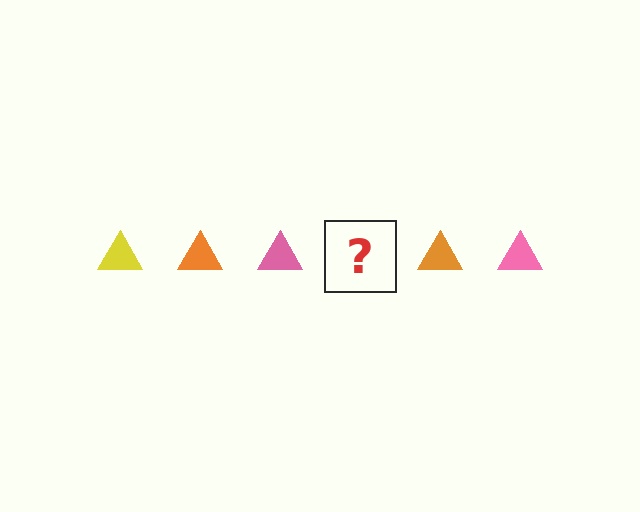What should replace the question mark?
The question mark should be replaced with a yellow triangle.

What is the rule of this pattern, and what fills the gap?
The rule is that the pattern cycles through yellow, orange, pink triangles. The gap should be filled with a yellow triangle.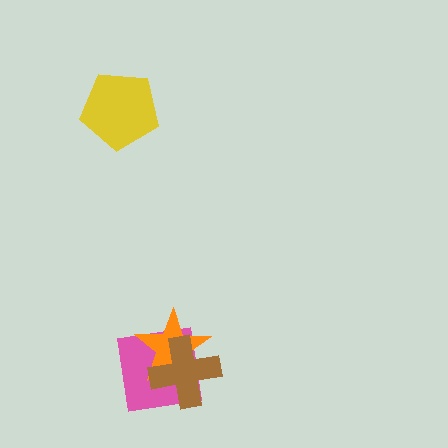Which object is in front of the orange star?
The brown cross is in front of the orange star.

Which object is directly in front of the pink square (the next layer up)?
The orange star is directly in front of the pink square.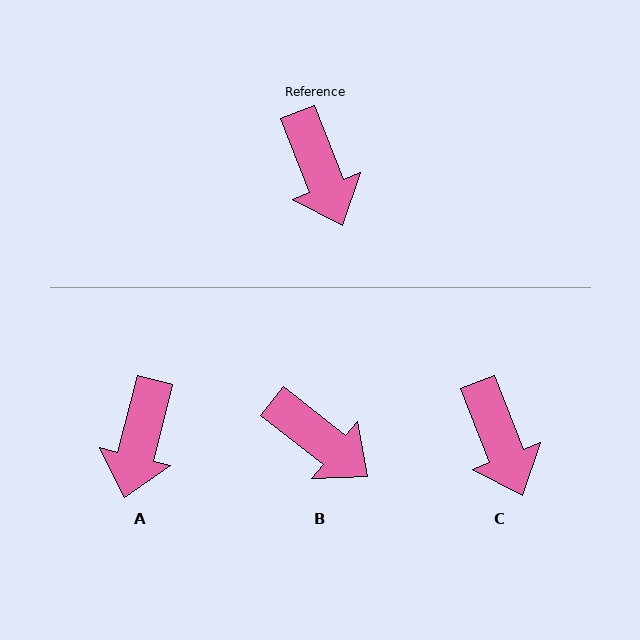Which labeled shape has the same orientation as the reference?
C.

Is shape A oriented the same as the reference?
No, it is off by about 36 degrees.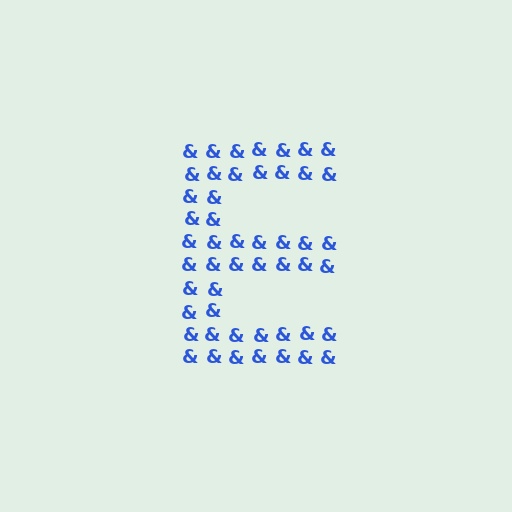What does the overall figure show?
The overall figure shows the letter E.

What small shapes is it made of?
It is made of small ampersands.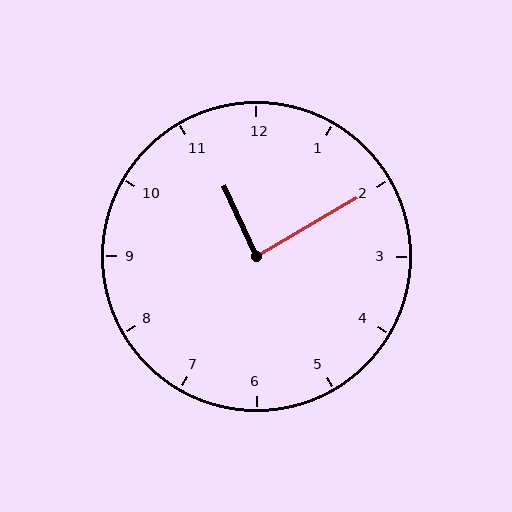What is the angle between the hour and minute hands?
Approximately 85 degrees.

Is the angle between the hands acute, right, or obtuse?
It is right.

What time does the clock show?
11:10.